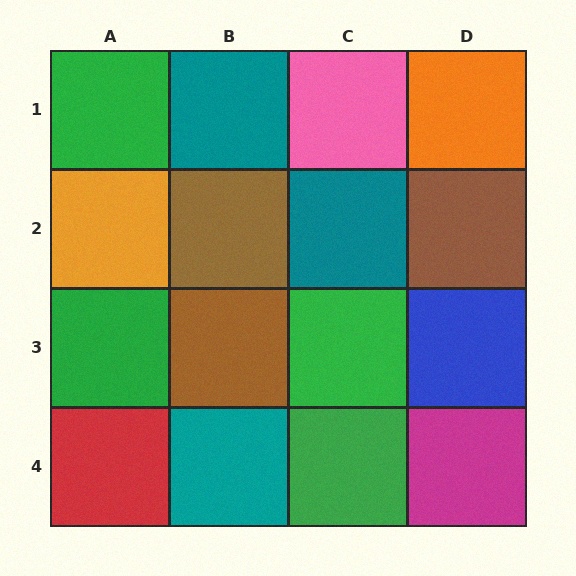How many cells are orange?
2 cells are orange.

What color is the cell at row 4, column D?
Magenta.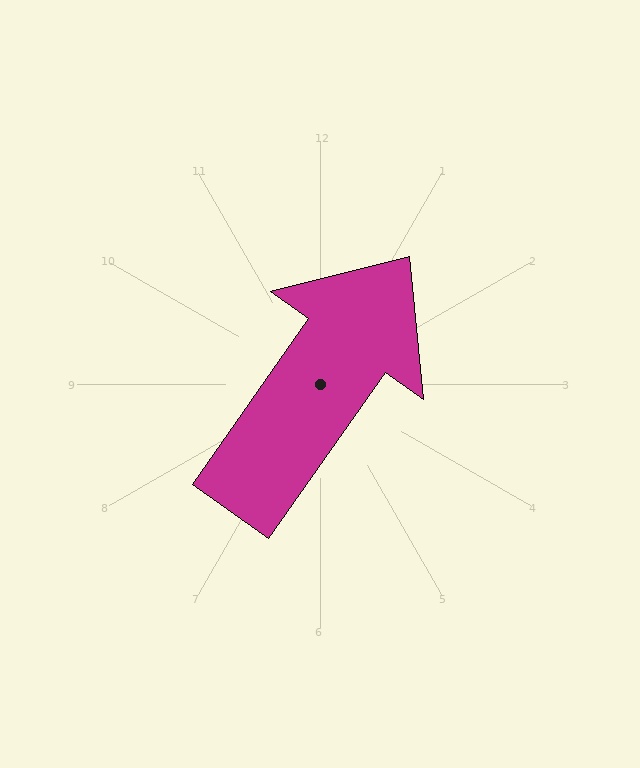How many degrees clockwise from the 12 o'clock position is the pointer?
Approximately 35 degrees.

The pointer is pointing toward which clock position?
Roughly 1 o'clock.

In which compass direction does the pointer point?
Northeast.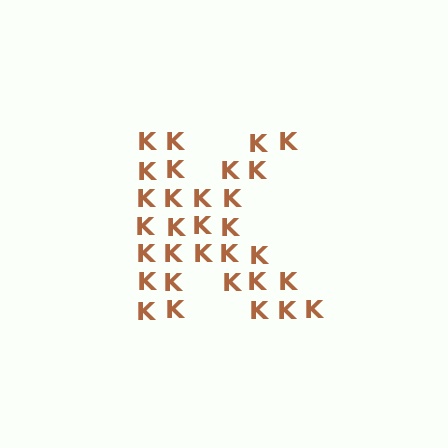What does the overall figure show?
The overall figure shows the letter K.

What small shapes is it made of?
It is made of small letter K's.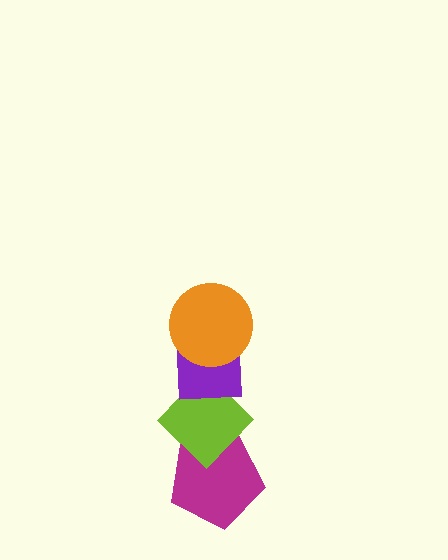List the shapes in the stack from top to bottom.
From top to bottom: the orange circle, the purple square, the lime diamond, the magenta pentagon.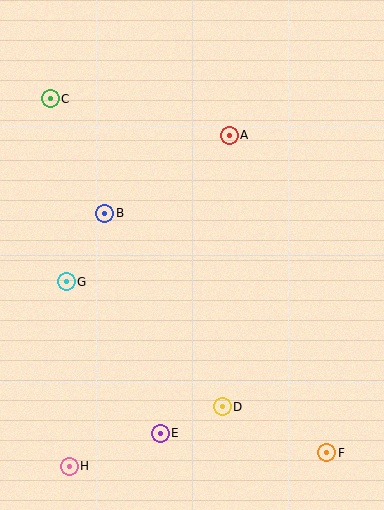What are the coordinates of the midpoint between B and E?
The midpoint between B and E is at (132, 323).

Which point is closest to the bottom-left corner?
Point H is closest to the bottom-left corner.